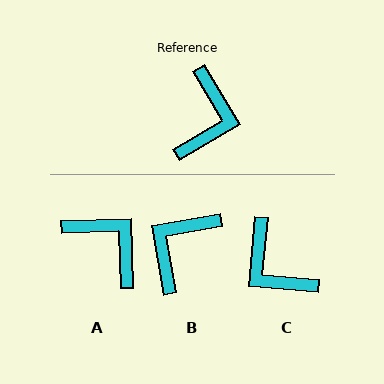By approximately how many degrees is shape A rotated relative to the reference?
Approximately 61 degrees counter-clockwise.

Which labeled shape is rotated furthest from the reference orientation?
B, about 159 degrees away.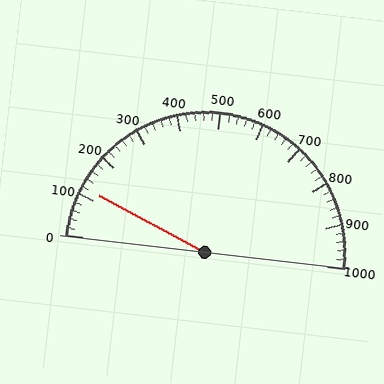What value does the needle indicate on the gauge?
The needle indicates approximately 120.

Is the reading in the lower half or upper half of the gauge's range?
The reading is in the lower half of the range (0 to 1000).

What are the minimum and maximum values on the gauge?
The gauge ranges from 0 to 1000.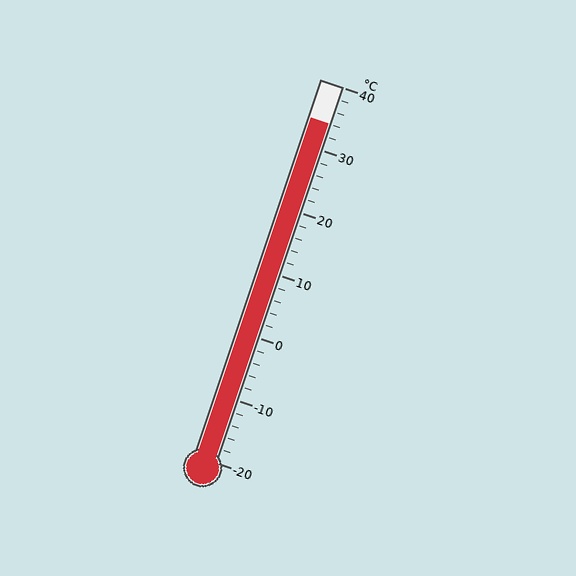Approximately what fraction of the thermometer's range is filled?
The thermometer is filled to approximately 90% of its range.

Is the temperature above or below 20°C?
The temperature is above 20°C.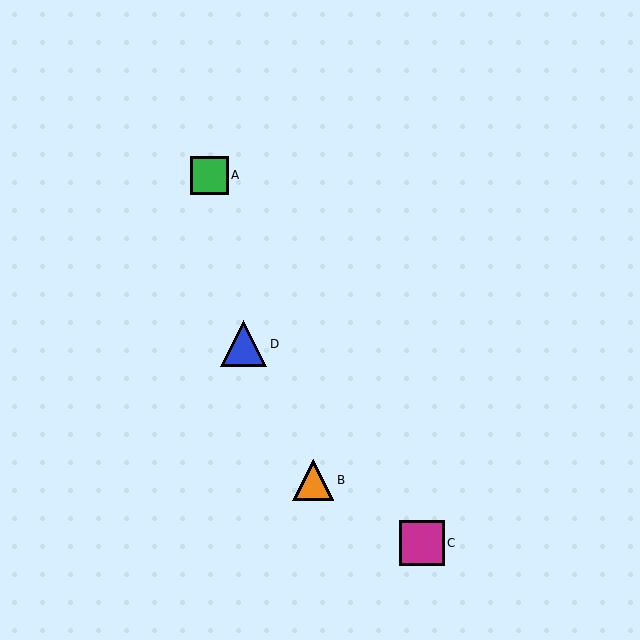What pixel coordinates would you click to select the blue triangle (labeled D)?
Click at (244, 344) to select the blue triangle D.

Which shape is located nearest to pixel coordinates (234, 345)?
The blue triangle (labeled D) at (244, 344) is nearest to that location.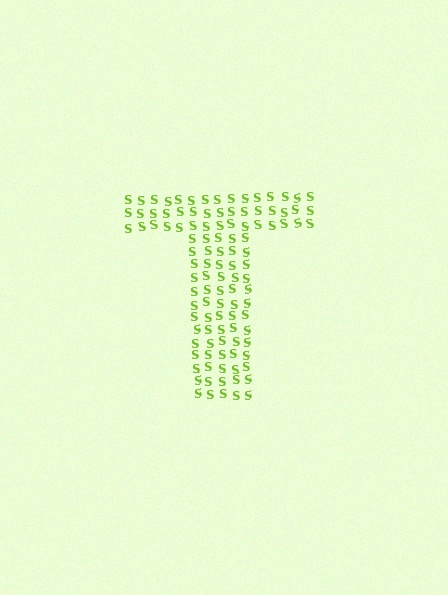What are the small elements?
The small elements are letter S's.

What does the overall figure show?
The overall figure shows the letter T.